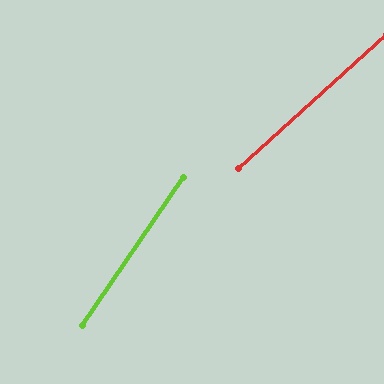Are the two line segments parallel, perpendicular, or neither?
Neither parallel nor perpendicular — they differ by about 13°.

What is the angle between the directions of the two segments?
Approximately 13 degrees.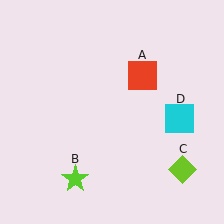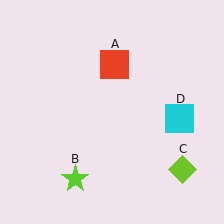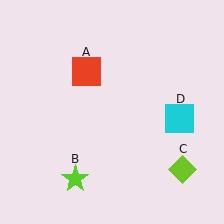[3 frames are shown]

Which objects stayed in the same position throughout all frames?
Lime star (object B) and lime diamond (object C) and cyan square (object D) remained stationary.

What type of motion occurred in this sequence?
The red square (object A) rotated counterclockwise around the center of the scene.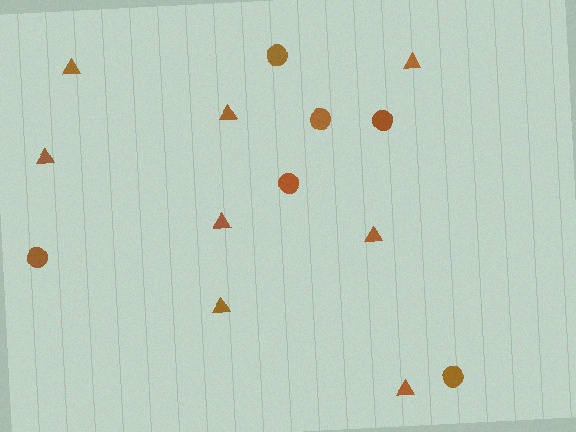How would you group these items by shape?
There are 2 groups: one group of circles (6) and one group of triangles (8).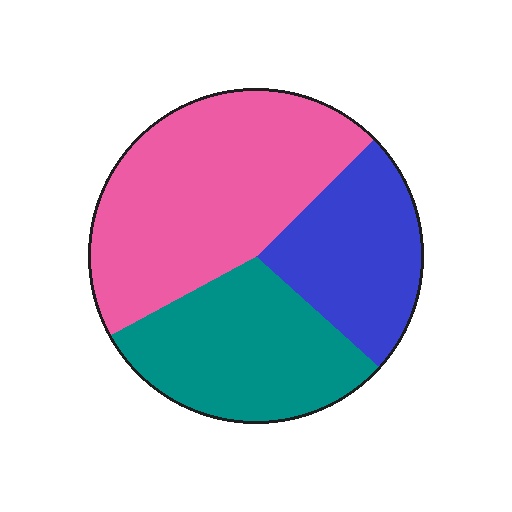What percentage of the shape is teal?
Teal takes up about one third (1/3) of the shape.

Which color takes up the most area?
Pink, at roughly 45%.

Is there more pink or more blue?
Pink.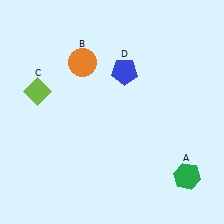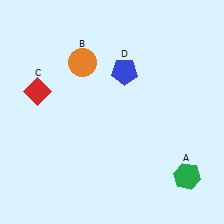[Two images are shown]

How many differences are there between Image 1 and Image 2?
There is 1 difference between the two images.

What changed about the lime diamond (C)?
In Image 1, C is lime. In Image 2, it changed to red.